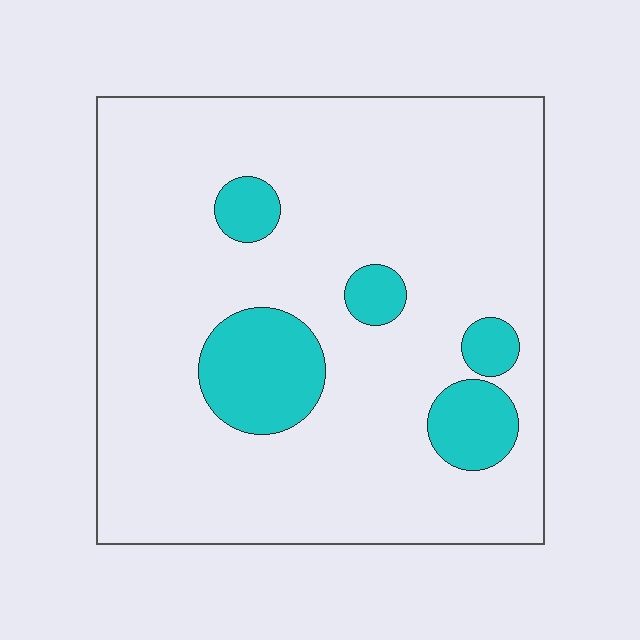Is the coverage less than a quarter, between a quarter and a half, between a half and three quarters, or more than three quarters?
Less than a quarter.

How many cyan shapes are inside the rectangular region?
5.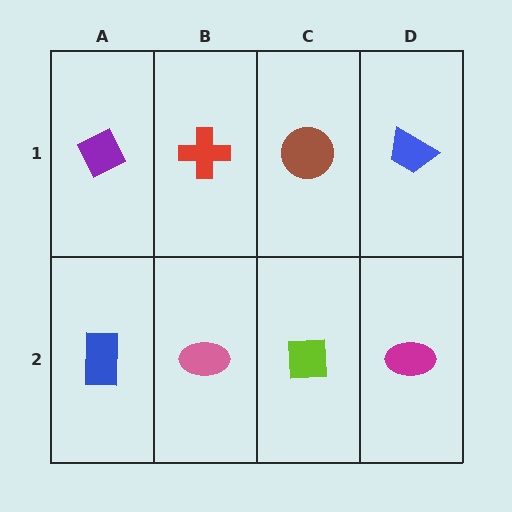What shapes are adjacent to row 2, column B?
A red cross (row 1, column B), a blue rectangle (row 2, column A), a lime square (row 2, column C).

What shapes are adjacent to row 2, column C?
A brown circle (row 1, column C), a pink ellipse (row 2, column B), a magenta ellipse (row 2, column D).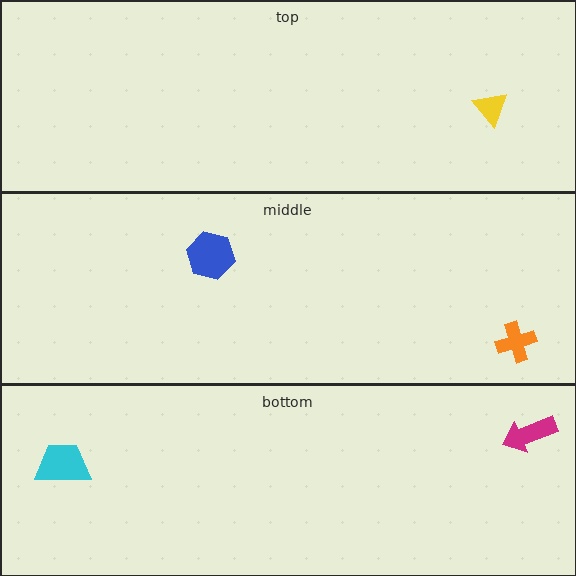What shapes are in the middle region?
The orange cross, the blue hexagon.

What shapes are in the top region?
The yellow triangle.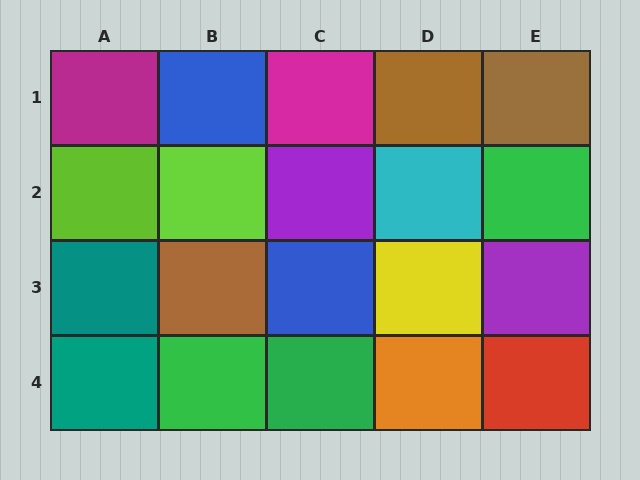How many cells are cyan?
1 cell is cyan.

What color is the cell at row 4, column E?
Red.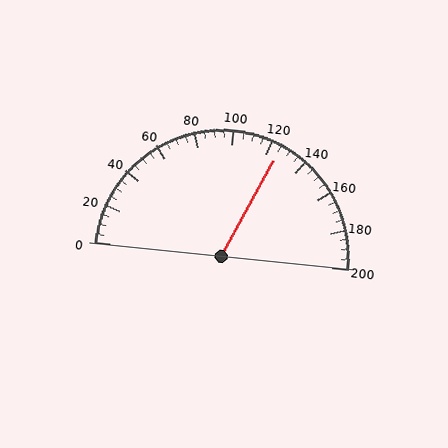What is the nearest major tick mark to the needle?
The nearest major tick mark is 120.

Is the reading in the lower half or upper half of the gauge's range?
The reading is in the upper half of the range (0 to 200).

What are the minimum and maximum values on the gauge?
The gauge ranges from 0 to 200.